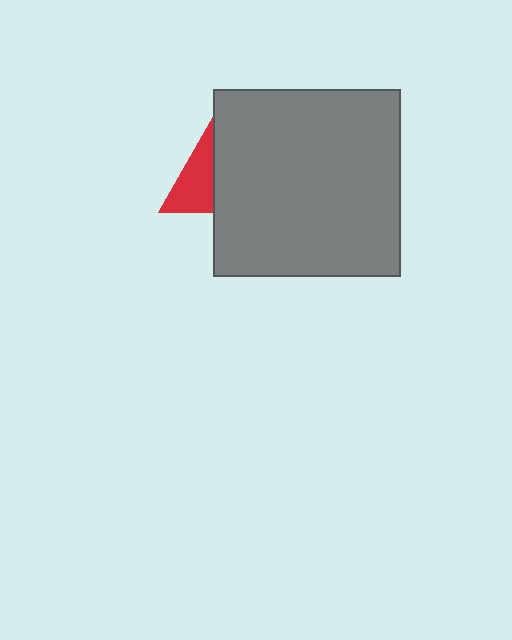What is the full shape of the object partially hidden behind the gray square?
The partially hidden object is a red triangle.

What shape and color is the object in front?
The object in front is a gray square.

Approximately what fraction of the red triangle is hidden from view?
Roughly 58% of the red triangle is hidden behind the gray square.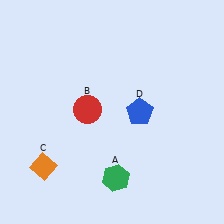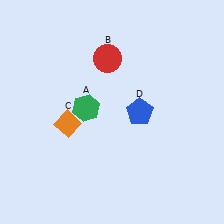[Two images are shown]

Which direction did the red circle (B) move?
The red circle (B) moved up.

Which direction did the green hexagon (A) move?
The green hexagon (A) moved up.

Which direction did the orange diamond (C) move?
The orange diamond (C) moved up.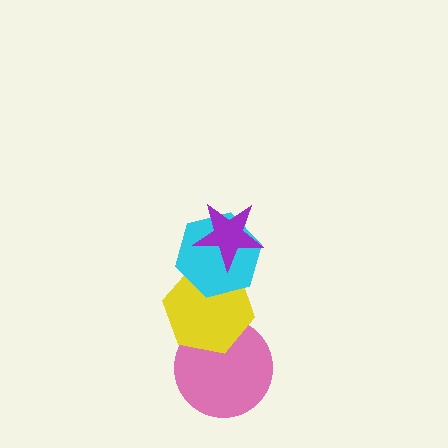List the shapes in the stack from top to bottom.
From top to bottom: the purple star, the cyan hexagon, the yellow hexagon, the pink circle.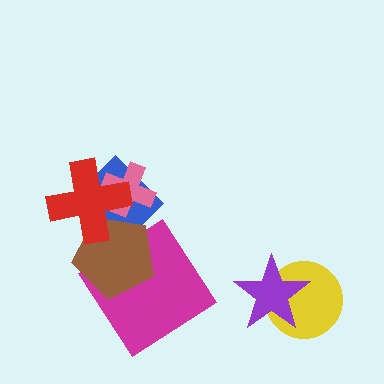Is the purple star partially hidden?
No, no other shape covers it.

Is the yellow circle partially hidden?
Yes, it is partially covered by another shape.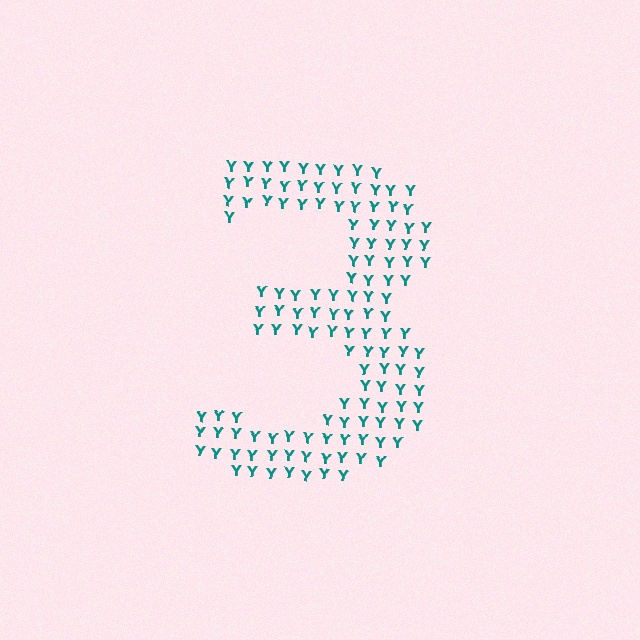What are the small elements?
The small elements are letter Y's.